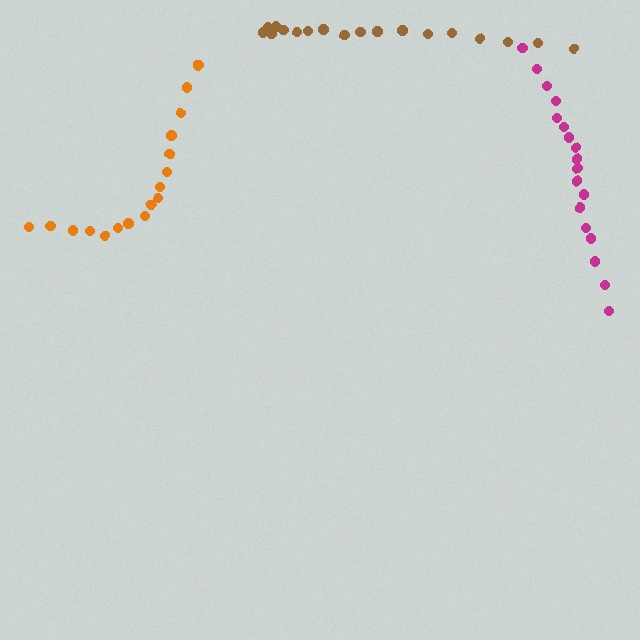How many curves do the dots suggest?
There are 3 distinct paths.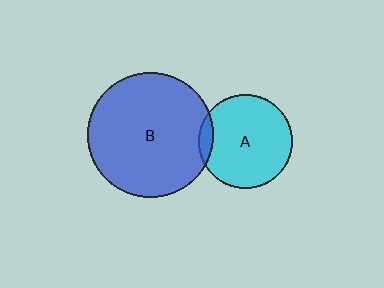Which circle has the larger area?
Circle B (blue).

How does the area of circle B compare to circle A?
Approximately 1.8 times.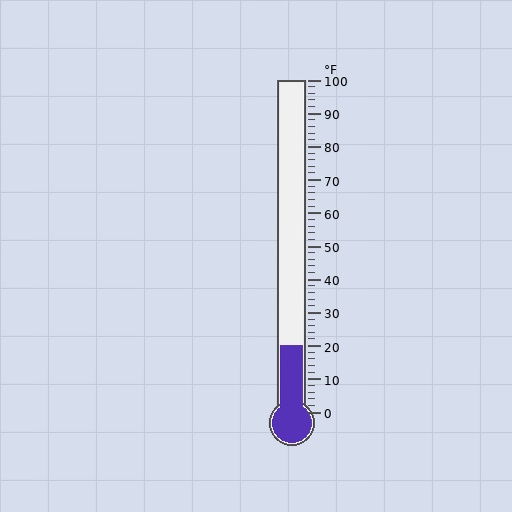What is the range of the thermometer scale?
The thermometer scale ranges from 0°F to 100°F.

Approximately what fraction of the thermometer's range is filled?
The thermometer is filled to approximately 20% of its range.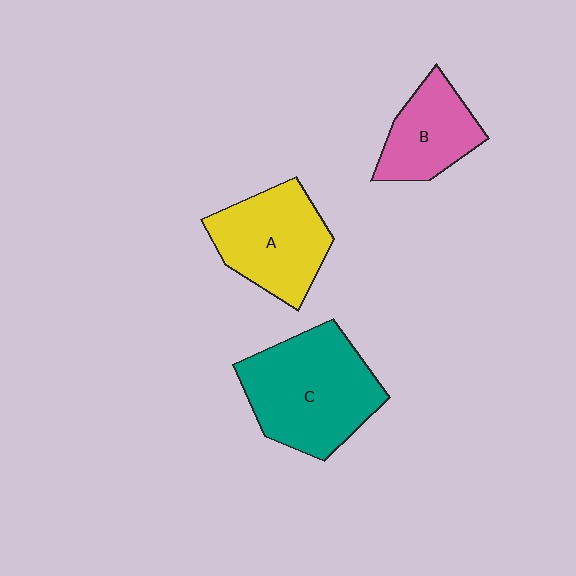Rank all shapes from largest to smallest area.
From largest to smallest: C (teal), A (yellow), B (pink).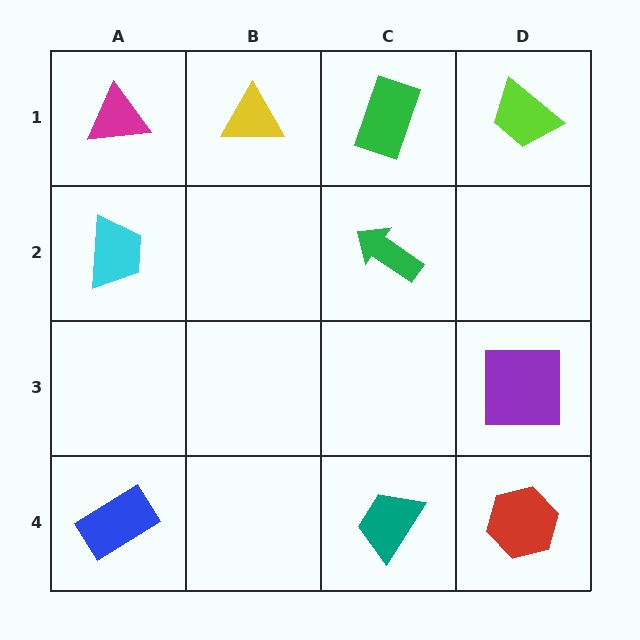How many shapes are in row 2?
2 shapes.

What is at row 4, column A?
A blue rectangle.